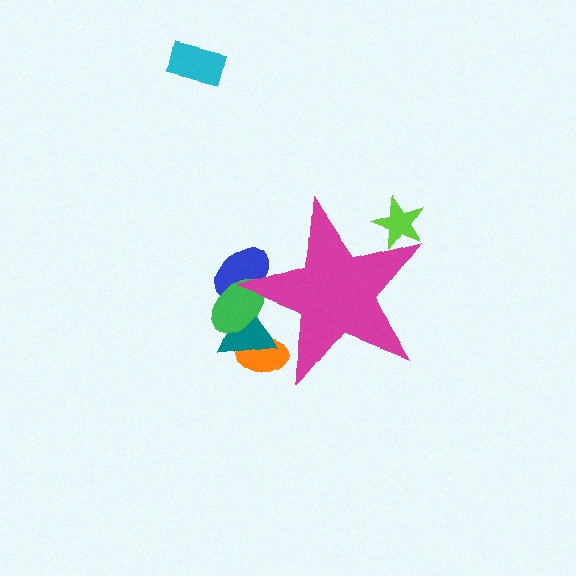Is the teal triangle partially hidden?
Yes, the teal triangle is partially hidden behind the magenta star.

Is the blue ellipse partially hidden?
Yes, the blue ellipse is partially hidden behind the magenta star.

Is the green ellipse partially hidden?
Yes, the green ellipse is partially hidden behind the magenta star.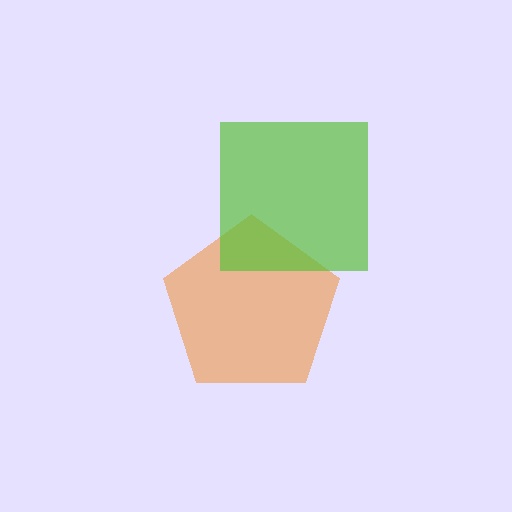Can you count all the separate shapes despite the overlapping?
Yes, there are 2 separate shapes.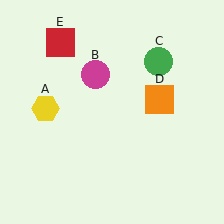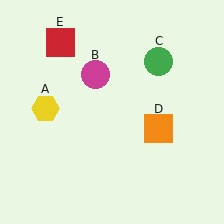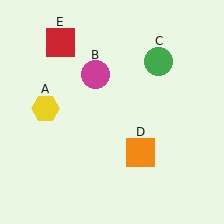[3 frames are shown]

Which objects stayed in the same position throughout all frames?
Yellow hexagon (object A) and magenta circle (object B) and green circle (object C) and red square (object E) remained stationary.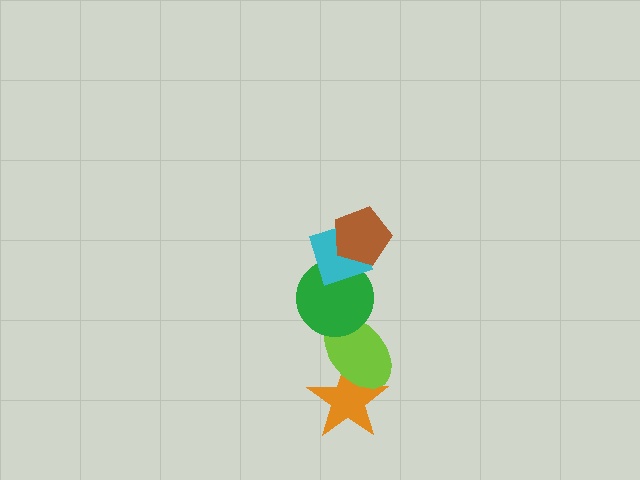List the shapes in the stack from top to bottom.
From top to bottom: the brown pentagon, the cyan diamond, the green circle, the lime ellipse, the orange star.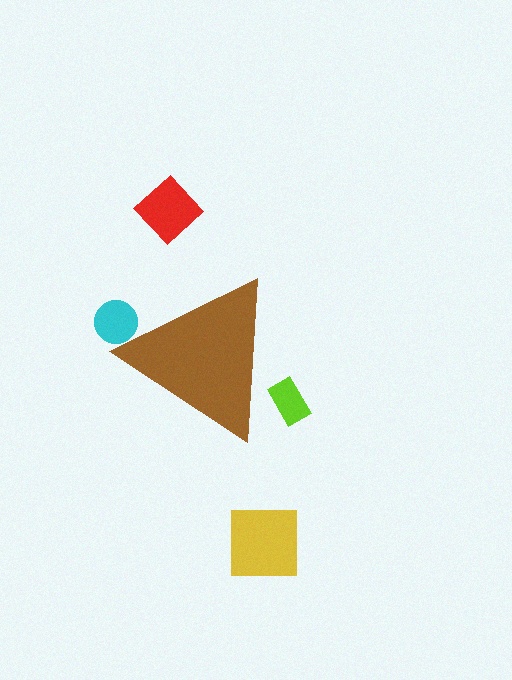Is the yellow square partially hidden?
No, the yellow square is fully visible.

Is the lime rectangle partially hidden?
Yes, the lime rectangle is partially hidden behind the brown triangle.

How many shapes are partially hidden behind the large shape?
2 shapes are partially hidden.